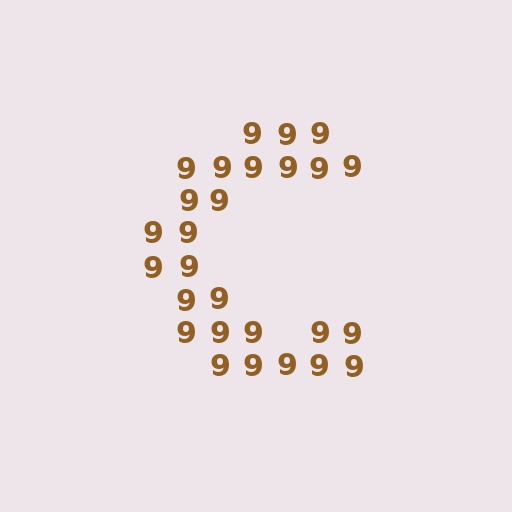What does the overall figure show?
The overall figure shows the letter C.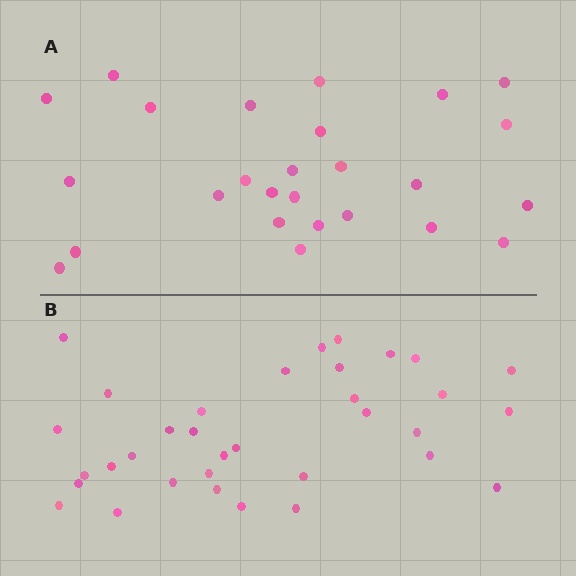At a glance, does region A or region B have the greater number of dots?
Region B (the bottom region) has more dots.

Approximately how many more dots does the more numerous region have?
Region B has roughly 8 or so more dots than region A.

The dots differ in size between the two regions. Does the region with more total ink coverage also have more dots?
No. Region A has more total ink coverage because its dots are larger, but region B actually contains more individual dots. Total area can be misleading — the number of items is what matters here.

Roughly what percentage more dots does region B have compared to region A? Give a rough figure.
About 30% more.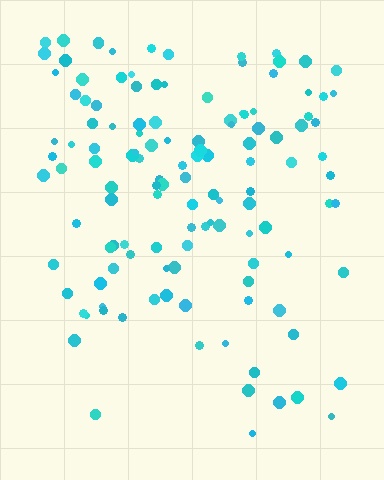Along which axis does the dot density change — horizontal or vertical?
Vertical.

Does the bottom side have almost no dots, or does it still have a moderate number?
Still a moderate number, just noticeably fewer than the top.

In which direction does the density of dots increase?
From bottom to top, with the top side densest.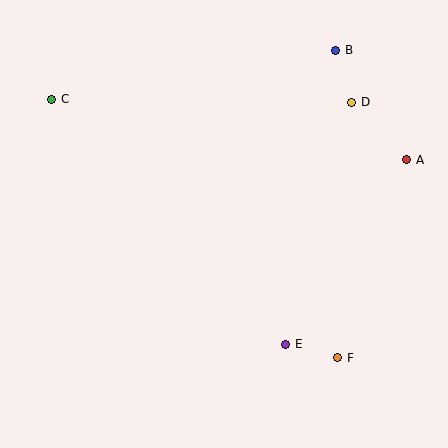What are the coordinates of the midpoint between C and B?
The midpoint between C and B is at (194, 75).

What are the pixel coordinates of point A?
Point A is at (407, 160).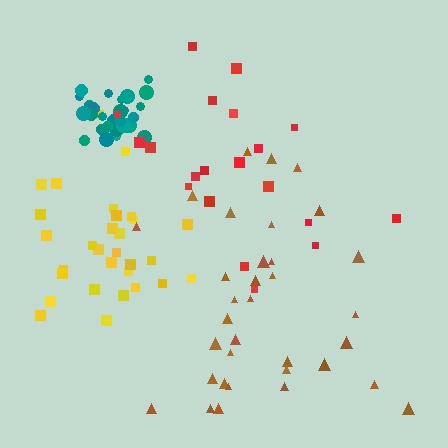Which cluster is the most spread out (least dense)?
Red.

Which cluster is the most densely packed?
Teal.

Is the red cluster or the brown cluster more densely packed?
Brown.